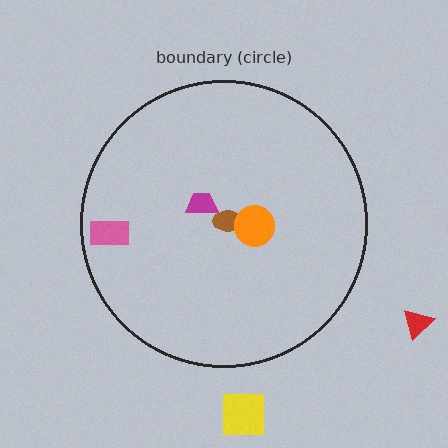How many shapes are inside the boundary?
4 inside, 2 outside.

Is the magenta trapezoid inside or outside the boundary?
Inside.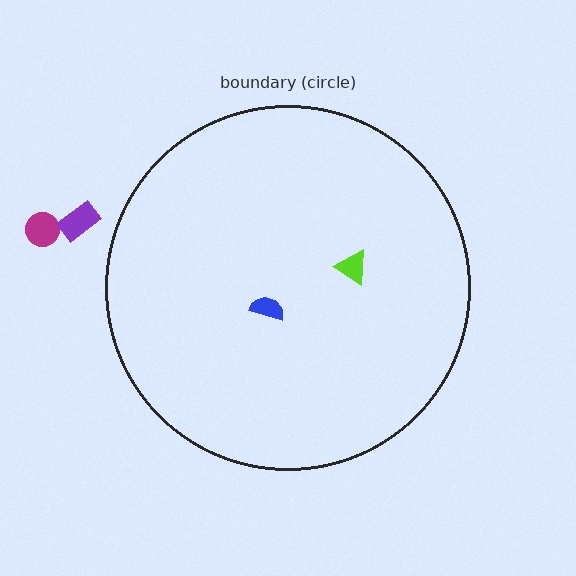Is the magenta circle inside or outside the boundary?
Outside.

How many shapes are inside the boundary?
2 inside, 2 outside.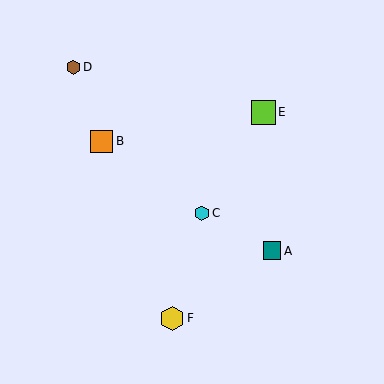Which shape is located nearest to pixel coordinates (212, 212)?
The cyan hexagon (labeled C) at (202, 213) is nearest to that location.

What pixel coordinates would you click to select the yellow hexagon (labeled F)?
Click at (172, 318) to select the yellow hexagon F.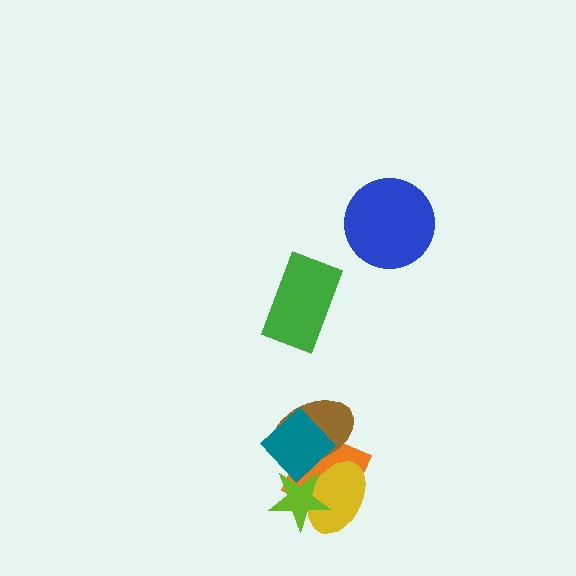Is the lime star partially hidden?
No, no other shape covers it.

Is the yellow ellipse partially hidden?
Yes, it is partially covered by another shape.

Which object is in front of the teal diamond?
The lime star is in front of the teal diamond.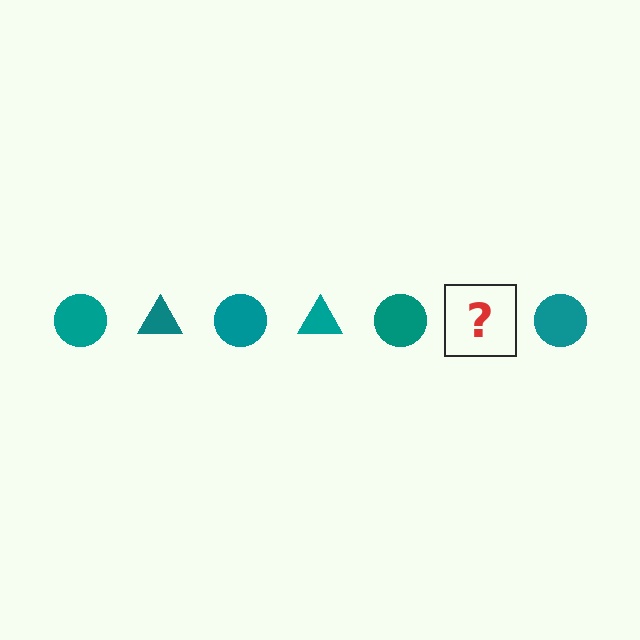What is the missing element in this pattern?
The missing element is a teal triangle.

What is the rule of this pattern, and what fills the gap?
The rule is that the pattern cycles through circle, triangle shapes in teal. The gap should be filled with a teal triangle.